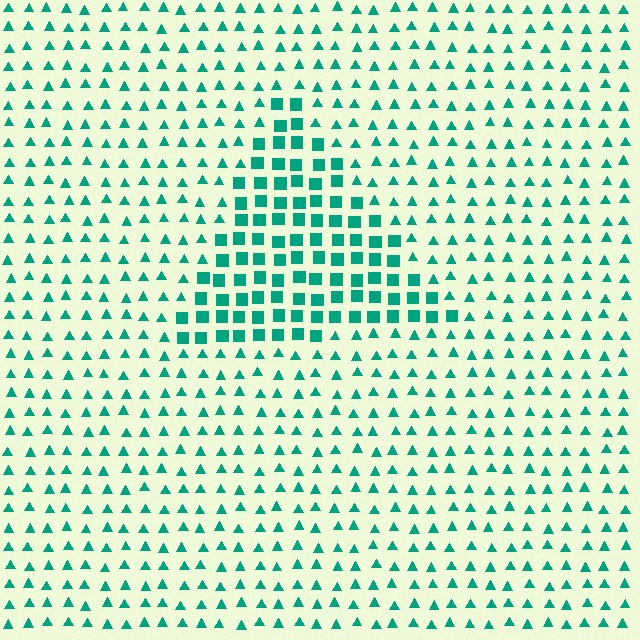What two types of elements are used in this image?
The image uses squares inside the triangle region and triangles outside it.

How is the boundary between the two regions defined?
The boundary is defined by a change in element shape: squares inside vs. triangles outside. All elements share the same color and spacing.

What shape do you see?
I see a triangle.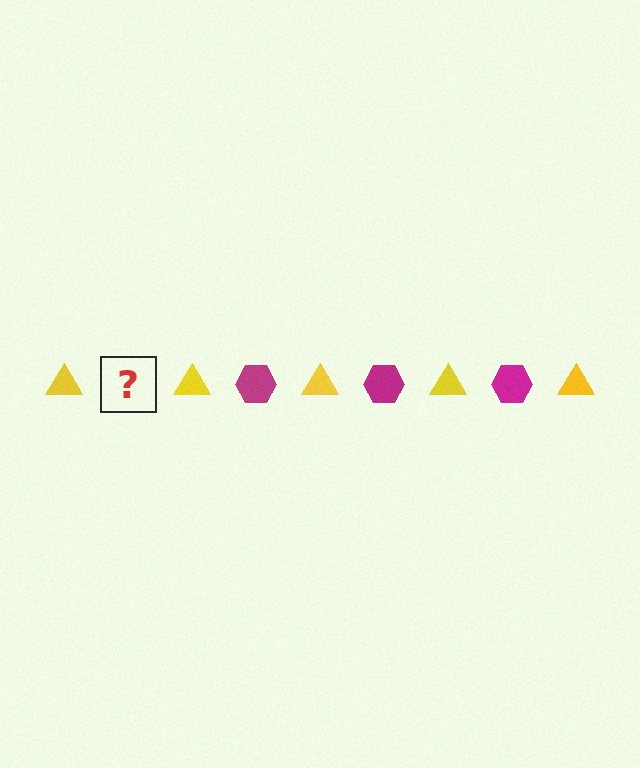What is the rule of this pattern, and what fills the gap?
The rule is that the pattern alternates between yellow triangle and magenta hexagon. The gap should be filled with a magenta hexagon.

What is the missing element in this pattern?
The missing element is a magenta hexagon.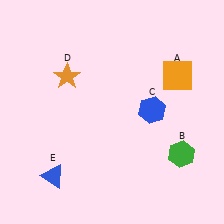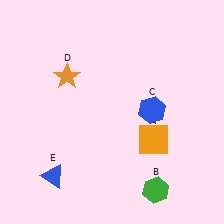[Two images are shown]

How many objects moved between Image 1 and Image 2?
2 objects moved between the two images.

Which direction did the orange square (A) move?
The orange square (A) moved down.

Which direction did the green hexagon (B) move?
The green hexagon (B) moved down.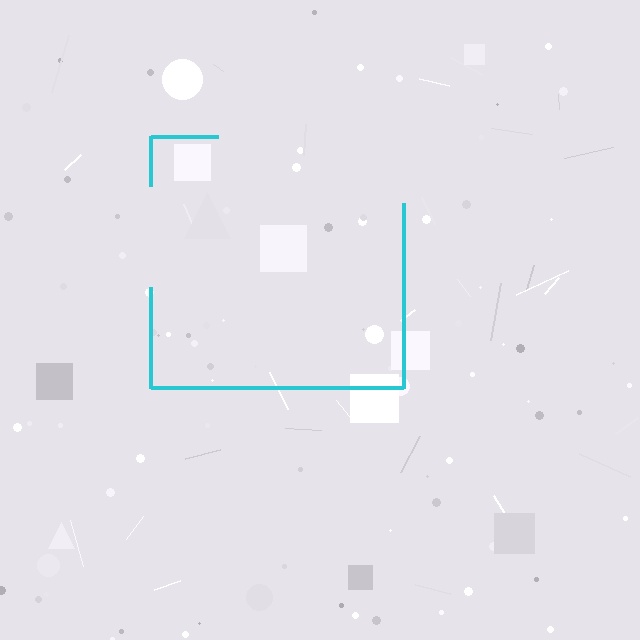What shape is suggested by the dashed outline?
The dashed outline suggests a square.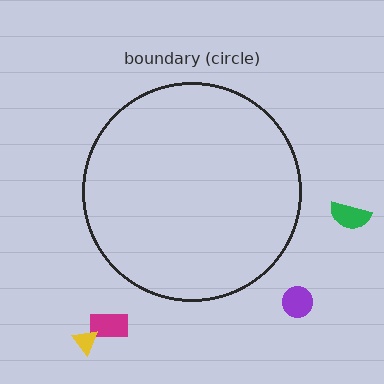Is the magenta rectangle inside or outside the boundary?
Outside.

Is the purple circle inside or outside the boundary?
Outside.